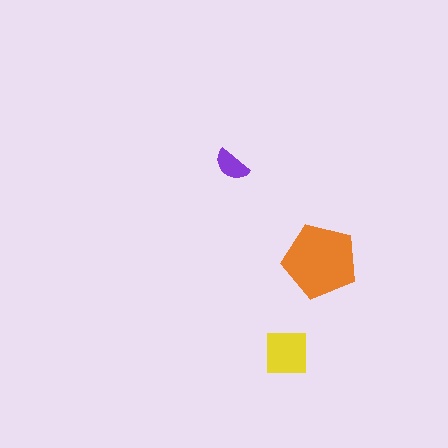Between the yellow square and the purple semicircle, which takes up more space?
The yellow square.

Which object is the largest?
The orange pentagon.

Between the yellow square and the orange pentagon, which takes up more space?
The orange pentagon.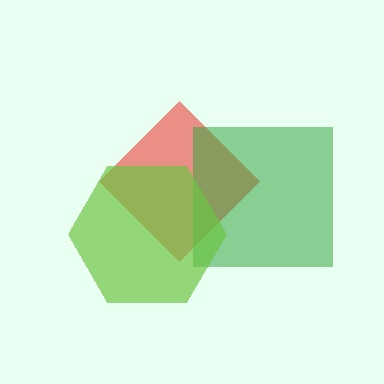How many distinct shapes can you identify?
There are 3 distinct shapes: a red diamond, a green square, a lime hexagon.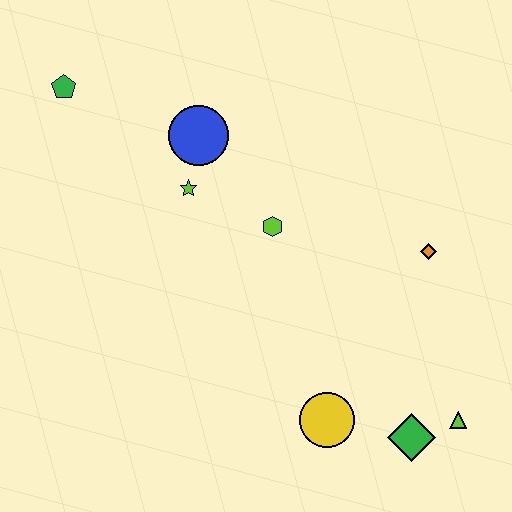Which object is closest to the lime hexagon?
The lime star is closest to the lime hexagon.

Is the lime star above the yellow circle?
Yes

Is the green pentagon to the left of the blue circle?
Yes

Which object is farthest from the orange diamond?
The green pentagon is farthest from the orange diamond.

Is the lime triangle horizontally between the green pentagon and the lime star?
No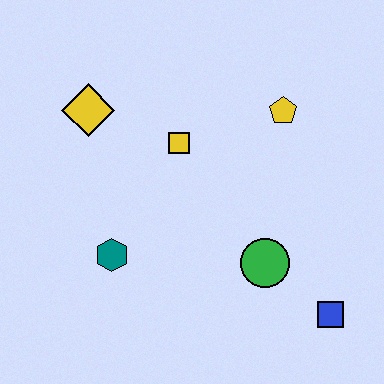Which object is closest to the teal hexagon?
The yellow square is closest to the teal hexagon.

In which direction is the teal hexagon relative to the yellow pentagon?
The teal hexagon is to the left of the yellow pentagon.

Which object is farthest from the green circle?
The yellow diamond is farthest from the green circle.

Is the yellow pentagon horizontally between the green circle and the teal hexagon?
No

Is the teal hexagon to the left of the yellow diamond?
No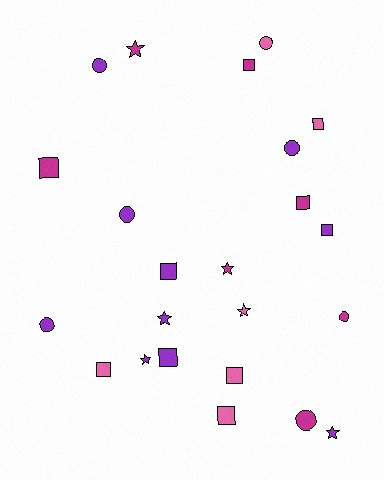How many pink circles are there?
There is 1 pink circle.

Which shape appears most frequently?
Square, with 10 objects.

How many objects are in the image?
There are 23 objects.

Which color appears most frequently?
Purple, with 10 objects.